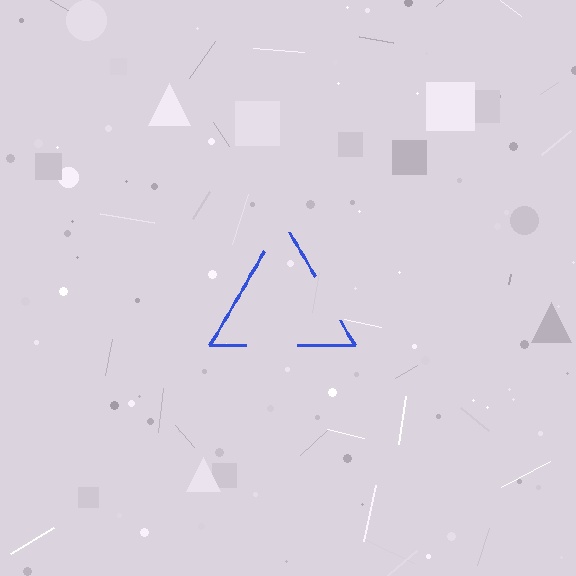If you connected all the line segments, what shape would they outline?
They would outline a triangle.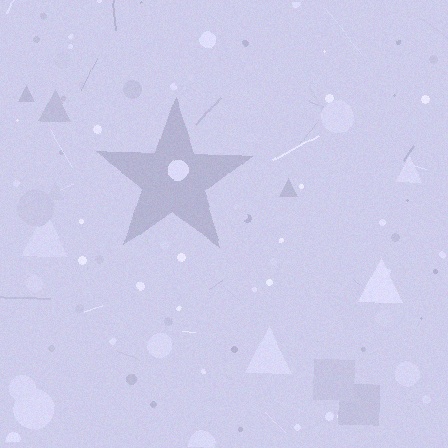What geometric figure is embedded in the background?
A star is embedded in the background.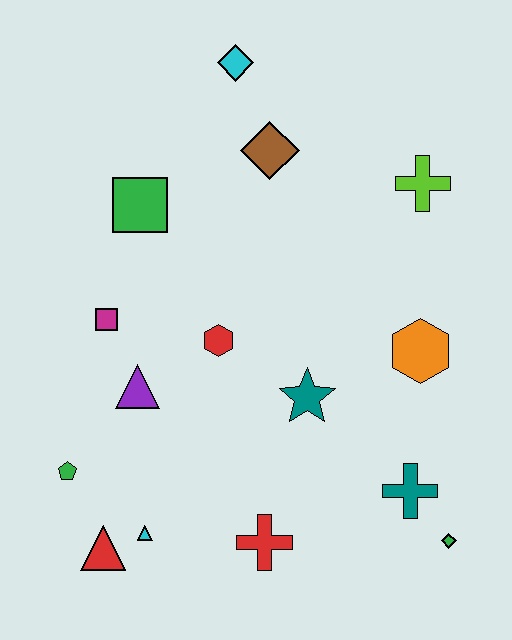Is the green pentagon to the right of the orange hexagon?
No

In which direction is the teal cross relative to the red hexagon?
The teal cross is to the right of the red hexagon.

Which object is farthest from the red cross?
The cyan diamond is farthest from the red cross.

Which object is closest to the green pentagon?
The red triangle is closest to the green pentagon.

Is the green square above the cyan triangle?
Yes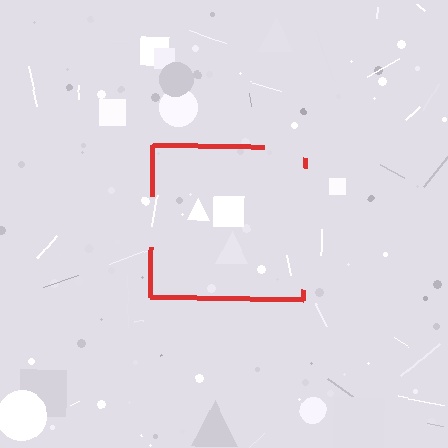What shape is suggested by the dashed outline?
The dashed outline suggests a square.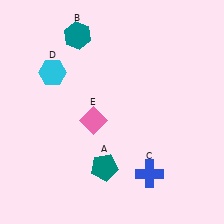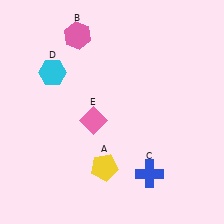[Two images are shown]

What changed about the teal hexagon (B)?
In Image 1, B is teal. In Image 2, it changed to pink.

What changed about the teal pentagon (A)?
In Image 1, A is teal. In Image 2, it changed to yellow.